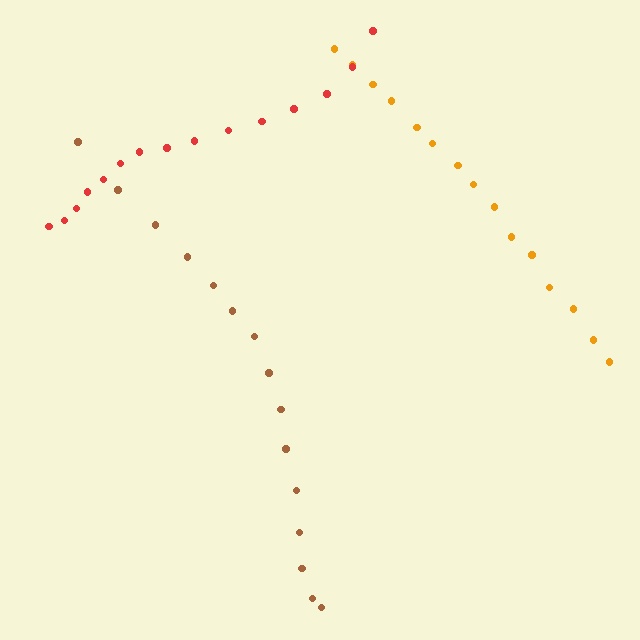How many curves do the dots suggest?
There are 3 distinct paths.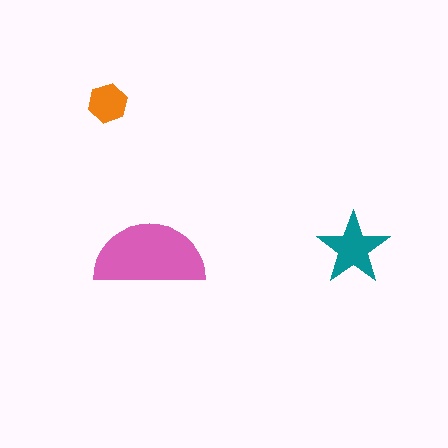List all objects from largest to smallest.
The pink semicircle, the teal star, the orange hexagon.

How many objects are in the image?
There are 3 objects in the image.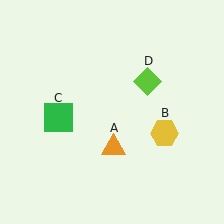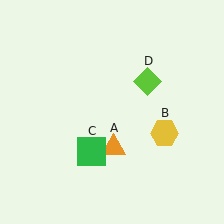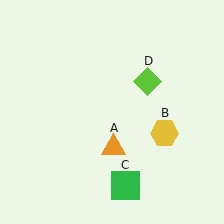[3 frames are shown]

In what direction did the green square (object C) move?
The green square (object C) moved down and to the right.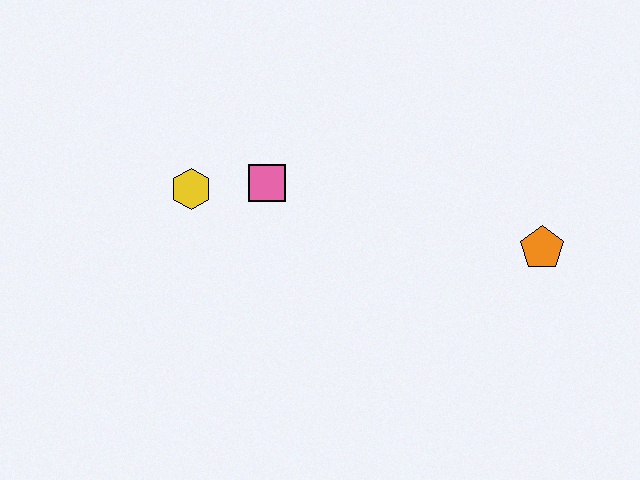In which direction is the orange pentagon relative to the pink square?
The orange pentagon is to the right of the pink square.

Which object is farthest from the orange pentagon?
The yellow hexagon is farthest from the orange pentagon.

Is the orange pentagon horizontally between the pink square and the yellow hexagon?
No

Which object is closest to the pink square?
The yellow hexagon is closest to the pink square.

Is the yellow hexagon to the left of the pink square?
Yes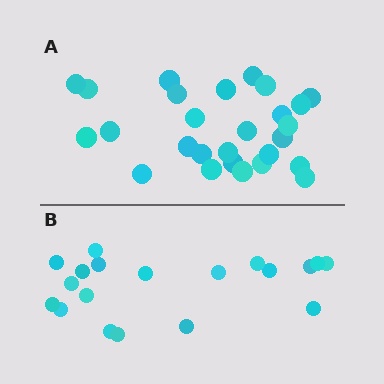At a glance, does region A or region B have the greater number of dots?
Region A (the top region) has more dots.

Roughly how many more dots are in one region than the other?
Region A has roughly 8 or so more dots than region B.